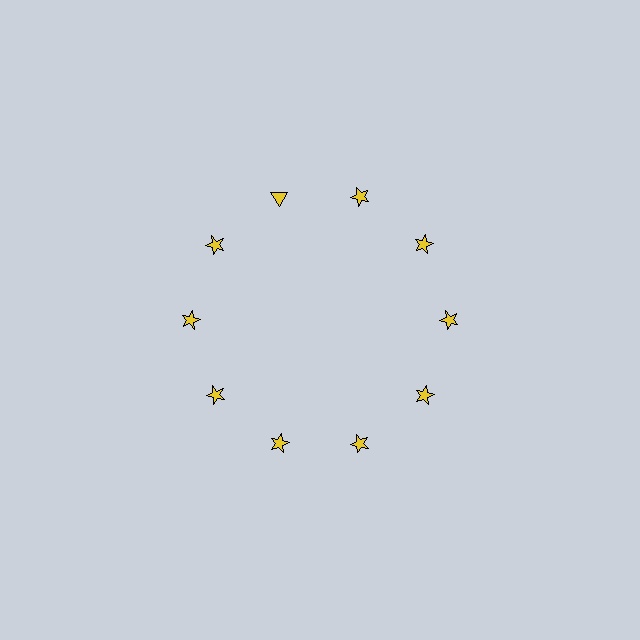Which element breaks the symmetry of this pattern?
The yellow triangle at roughly the 11 o'clock position breaks the symmetry. All other shapes are yellow stars.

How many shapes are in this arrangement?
There are 10 shapes arranged in a ring pattern.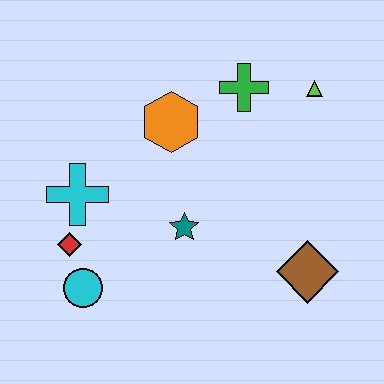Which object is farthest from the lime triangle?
The cyan circle is farthest from the lime triangle.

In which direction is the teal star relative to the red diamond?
The teal star is to the right of the red diamond.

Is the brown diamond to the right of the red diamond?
Yes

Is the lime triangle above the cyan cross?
Yes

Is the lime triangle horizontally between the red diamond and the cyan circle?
No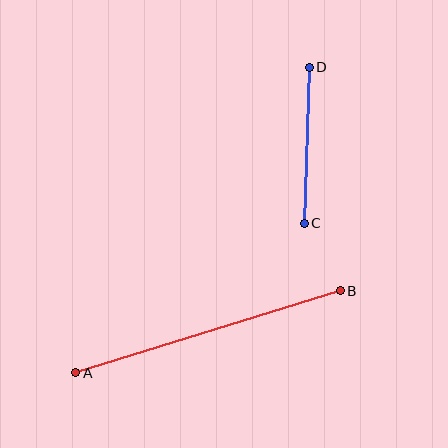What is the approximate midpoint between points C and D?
The midpoint is at approximately (307, 145) pixels.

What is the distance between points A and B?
The distance is approximately 276 pixels.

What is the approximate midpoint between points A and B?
The midpoint is at approximately (208, 332) pixels.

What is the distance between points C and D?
The distance is approximately 156 pixels.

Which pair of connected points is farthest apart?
Points A and B are farthest apart.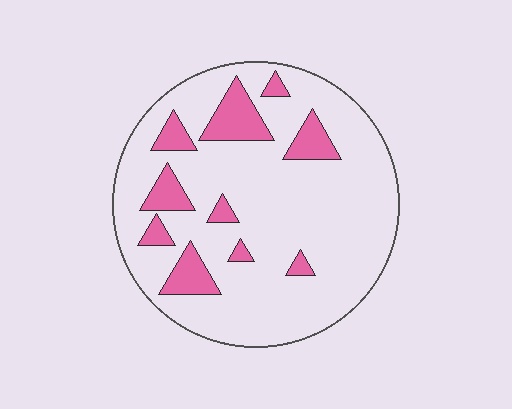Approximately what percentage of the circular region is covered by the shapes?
Approximately 15%.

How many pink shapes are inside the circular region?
10.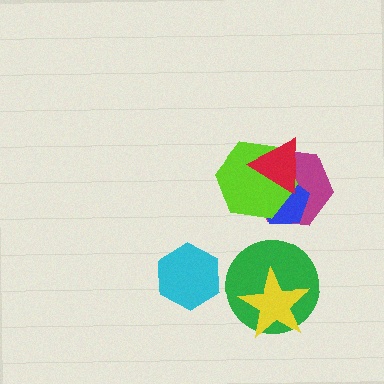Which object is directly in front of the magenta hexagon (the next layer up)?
The blue pentagon is directly in front of the magenta hexagon.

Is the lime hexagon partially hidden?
Yes, it is partially covered by another shape.